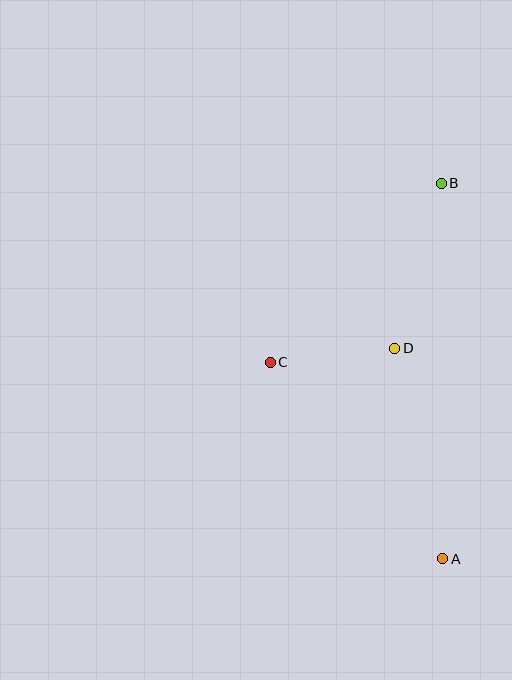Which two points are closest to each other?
Points C and D are closest to each other.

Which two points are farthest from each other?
Points A and B are farthest from each other.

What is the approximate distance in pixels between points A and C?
The distance between A and C is approximately 262 pixels.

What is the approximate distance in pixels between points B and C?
The distance between B and C is approximately 248 pixels.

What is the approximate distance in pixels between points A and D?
The distance between A and D is approximately 216 pixels.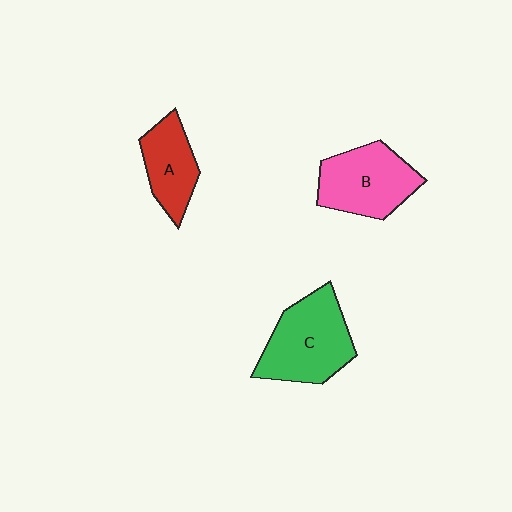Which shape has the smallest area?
Shape A (red).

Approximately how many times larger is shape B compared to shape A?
Approximately 1.4 times.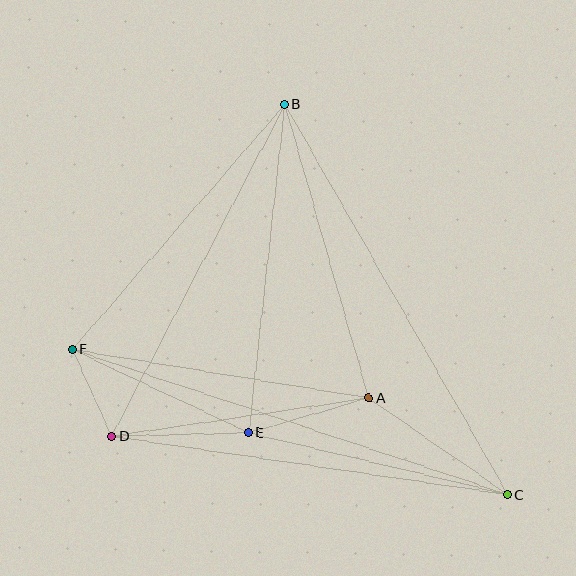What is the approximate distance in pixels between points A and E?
The distance between A and E is approximately 125 pixels.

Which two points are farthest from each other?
Points C and F are farthest from each other.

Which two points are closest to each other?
Points D and F are closest to each other.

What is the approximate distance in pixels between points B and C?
The distance between B and C is approximately 450 pixels.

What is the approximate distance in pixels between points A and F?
The distance between A and F is approximately 301 pixels.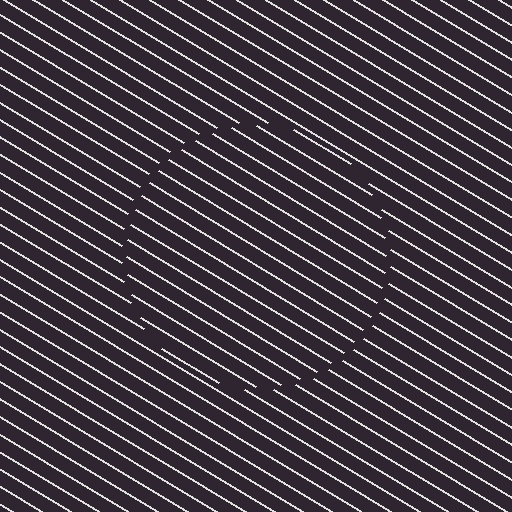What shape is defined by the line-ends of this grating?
An illusory circle. The interior of the shape contains the same grating, shifted by half a period — the contour is defined by the phase discontinuity where line-ends from the inner and outer gratings abut.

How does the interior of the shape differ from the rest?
The interior of the shape contains the same grating, shifted by half a period — the contour is defined by the phase discontinuity where line-ends from the inner and outer gratings abut.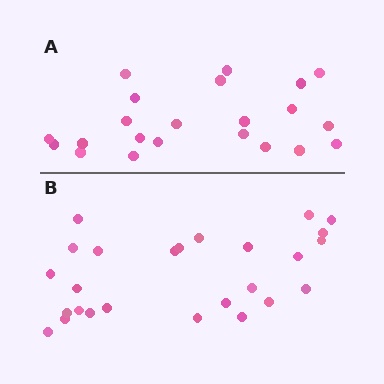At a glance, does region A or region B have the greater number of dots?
Region B (the bottom region) has more dots.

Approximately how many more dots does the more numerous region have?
Region B has about 4 more dots than region A.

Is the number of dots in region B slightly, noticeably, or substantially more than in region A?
Region B has only slightly more — the two regions are fairly close. The ratio is roughly 1.2 to 1.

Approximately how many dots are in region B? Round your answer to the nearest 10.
About 30 dots. (The exact count is 26, which rounds to 30.)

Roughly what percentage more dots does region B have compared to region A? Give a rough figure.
About 20% more.